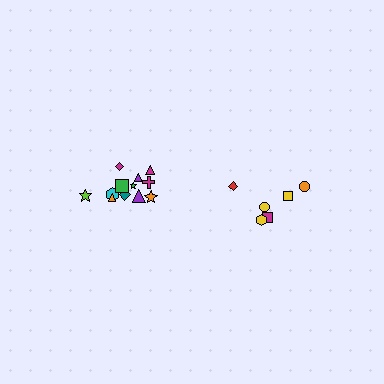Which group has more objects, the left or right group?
The left group.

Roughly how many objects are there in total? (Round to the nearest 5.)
Roughly 20 objects in total.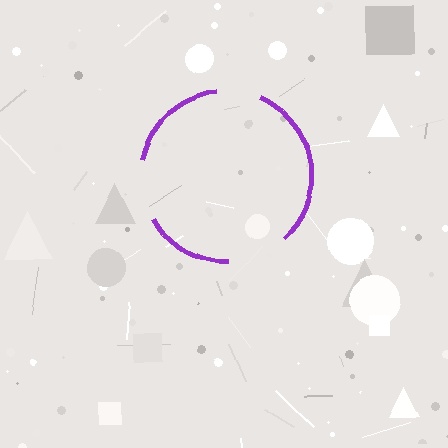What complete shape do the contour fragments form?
The contour fragments form a circle.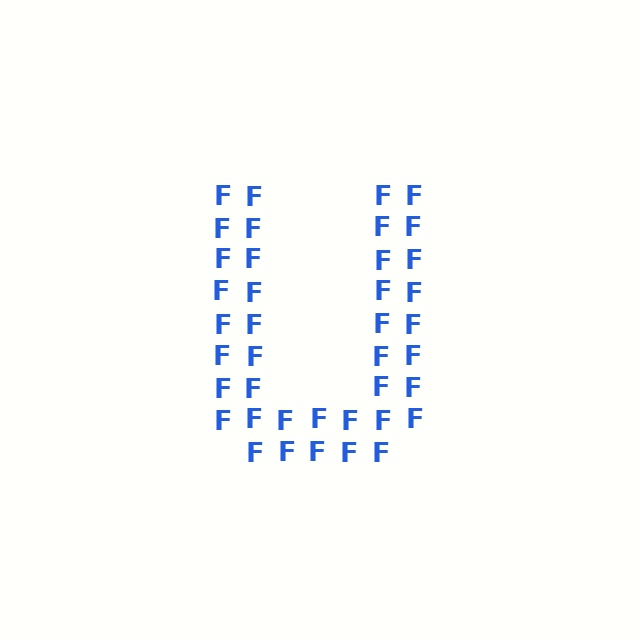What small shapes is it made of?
It is made of small letter F's.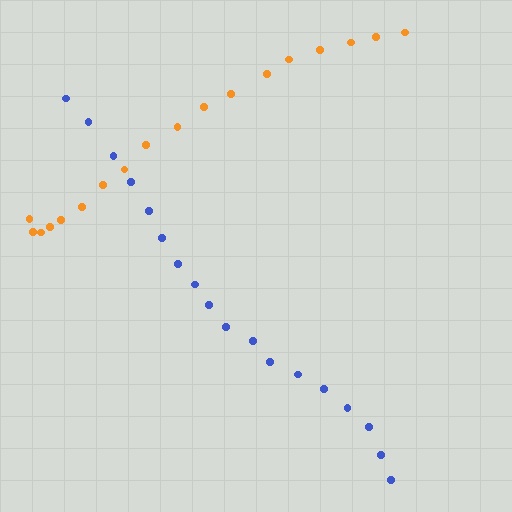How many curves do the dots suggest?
There are 2 distinct paths.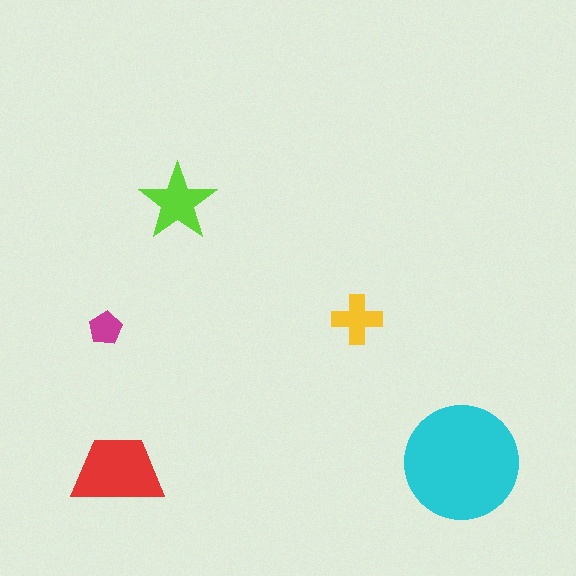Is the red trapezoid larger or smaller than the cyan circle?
Smaller.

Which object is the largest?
The cyan circle.